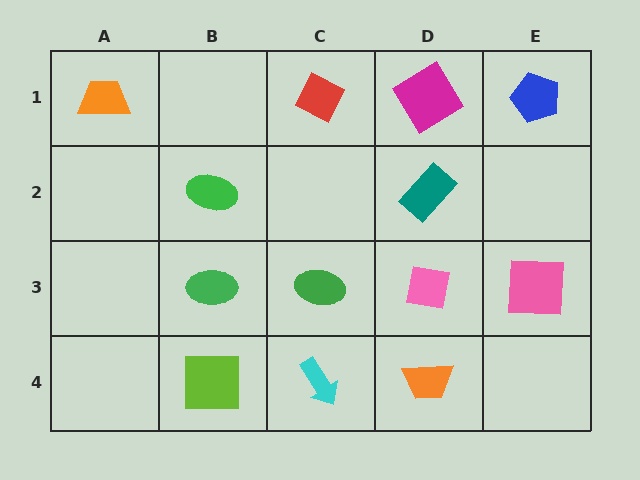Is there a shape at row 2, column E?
No, that cell is empty.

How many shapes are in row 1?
4 shapes.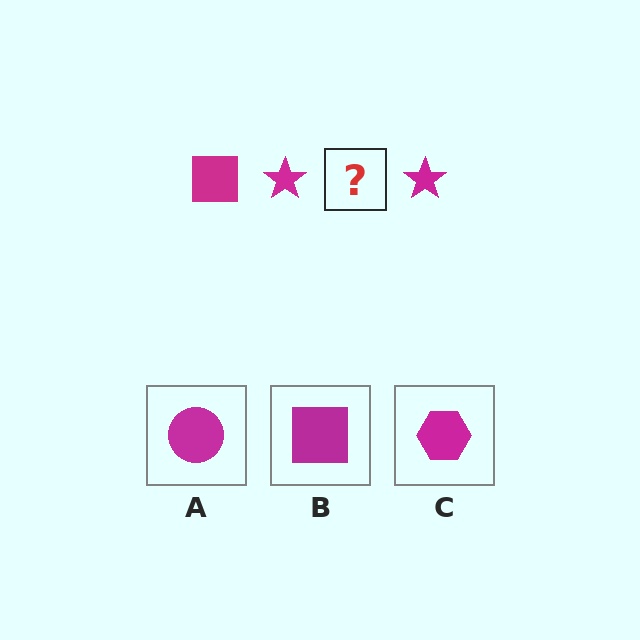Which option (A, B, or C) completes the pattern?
B.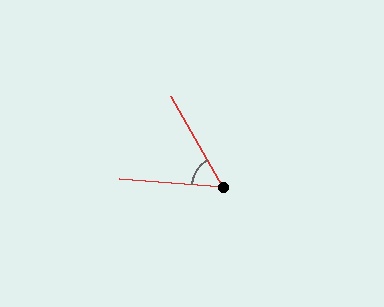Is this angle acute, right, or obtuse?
It is acute.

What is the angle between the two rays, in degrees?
Approximately 56 degrees.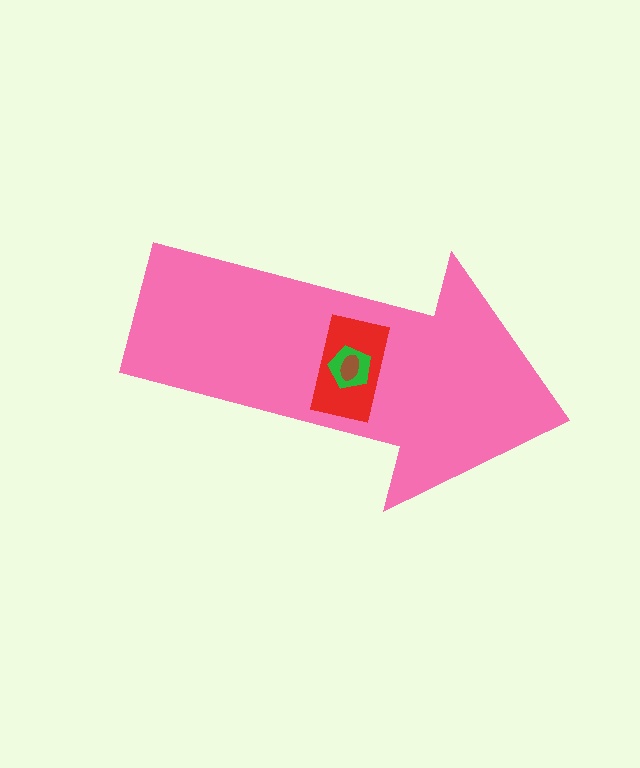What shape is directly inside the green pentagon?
The brown ellipse.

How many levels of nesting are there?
4.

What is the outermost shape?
The pink arrow.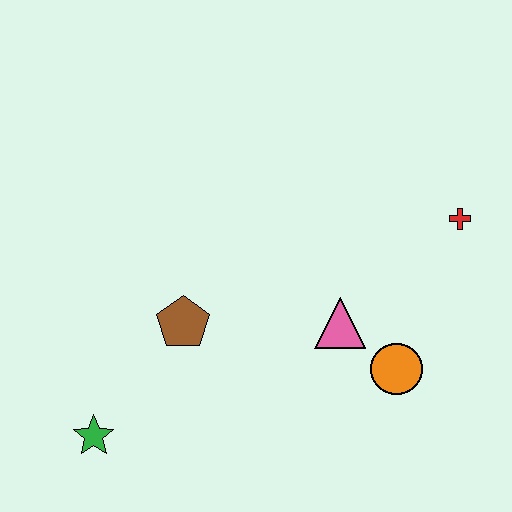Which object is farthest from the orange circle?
The green star is farthest from the orange circle.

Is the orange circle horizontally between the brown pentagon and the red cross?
Yes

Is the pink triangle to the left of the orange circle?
Yes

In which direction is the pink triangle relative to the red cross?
The pink triangle is to the left of the red cross.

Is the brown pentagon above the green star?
Yes